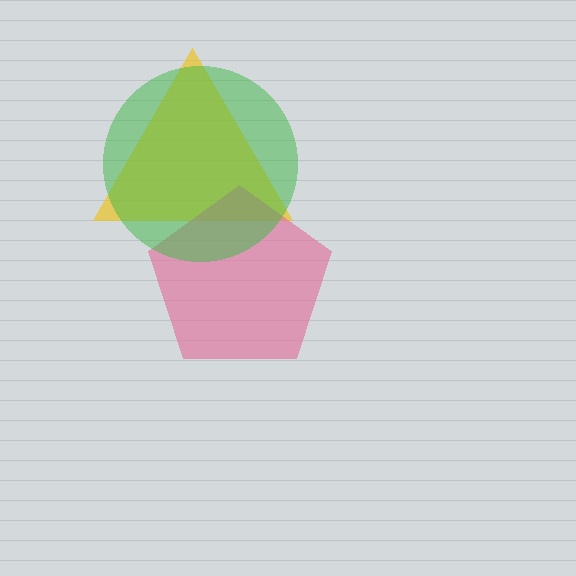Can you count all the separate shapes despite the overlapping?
Yes, there are 3 separate shapes.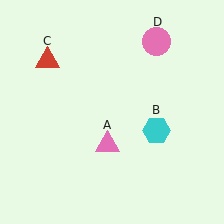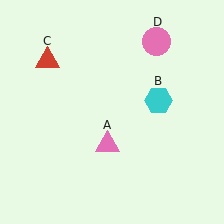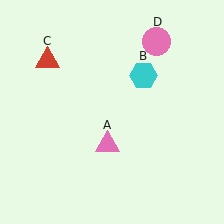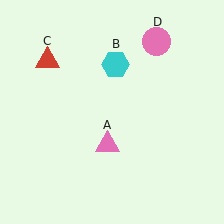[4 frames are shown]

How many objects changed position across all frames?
1 object changed position: cyan hexagon (object B).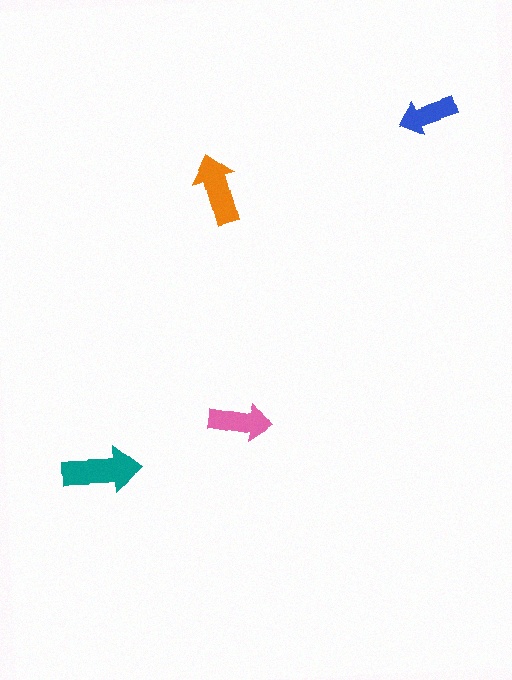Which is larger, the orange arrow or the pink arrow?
The orange one.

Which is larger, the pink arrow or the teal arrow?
The teal one.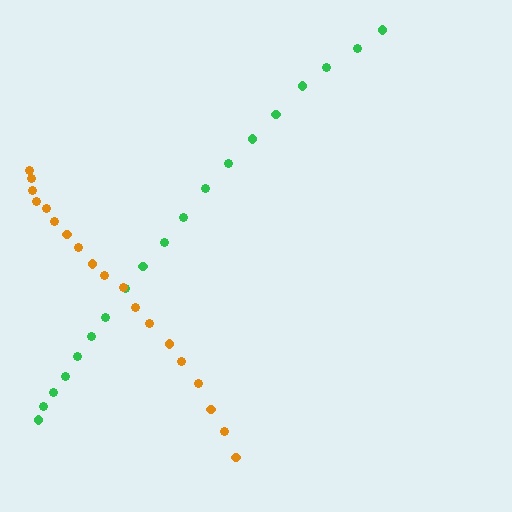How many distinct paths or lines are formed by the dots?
There are 2 distinct paths.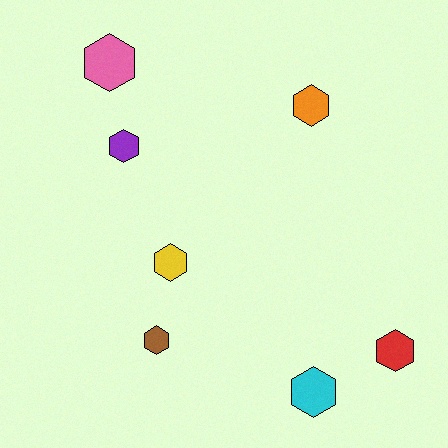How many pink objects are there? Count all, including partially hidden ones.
There is 1 pink object.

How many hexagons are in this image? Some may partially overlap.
There are 7 hexagons.